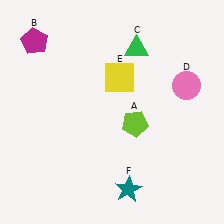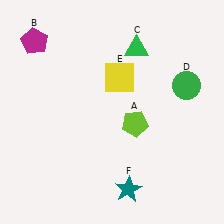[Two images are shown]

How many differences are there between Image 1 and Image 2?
There is 1 difference between the two images.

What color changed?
The circle (D) changed from pink in Image 1 to green in Image 2.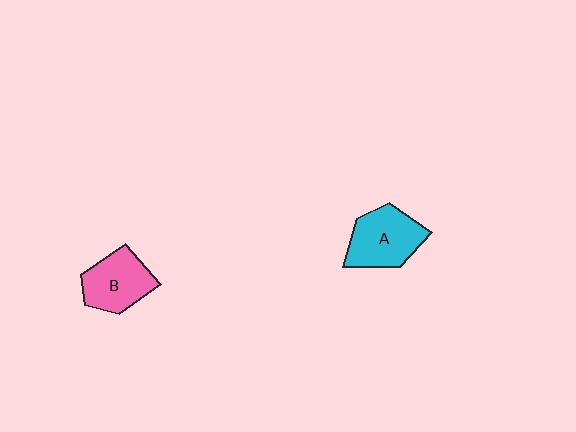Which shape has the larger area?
Shape A (cyan).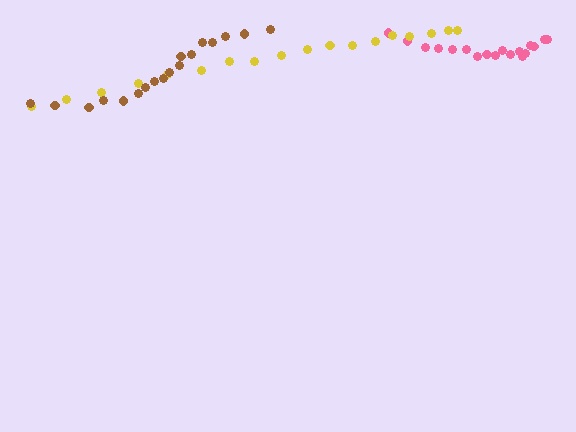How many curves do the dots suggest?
There are 3 distinct paths.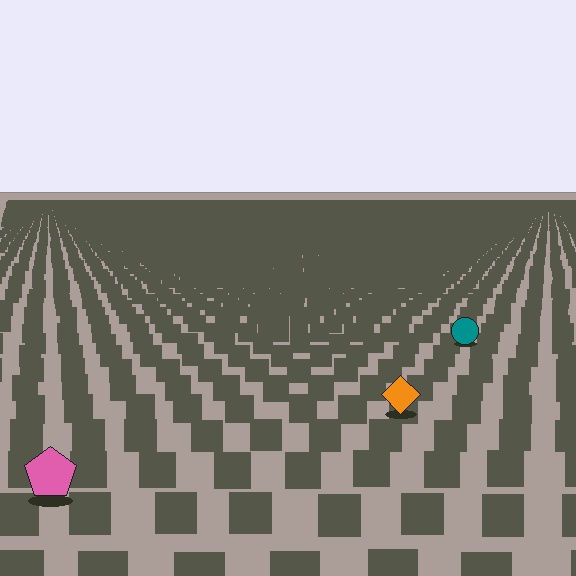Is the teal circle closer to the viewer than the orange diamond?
No. The orange diamond is closer — you can tell from the texture gradient: the ground texture is coarser near it.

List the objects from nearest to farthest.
From nearest to farthest: the pink pentagon, the orange diamond, the teal circle.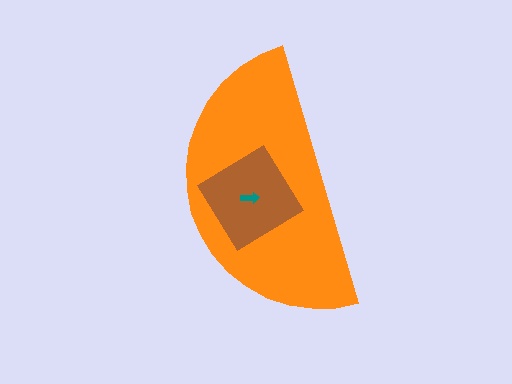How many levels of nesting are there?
3.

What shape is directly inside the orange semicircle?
The brown diamond.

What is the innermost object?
The teal arrow.